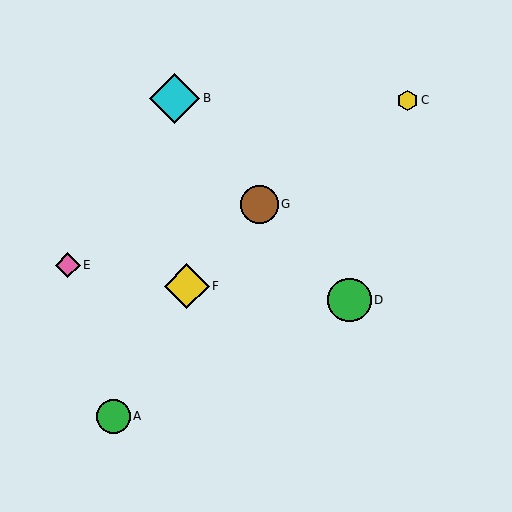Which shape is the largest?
The cyan diamond (labeled B) is the largest.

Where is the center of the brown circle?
The center of the brown circle is at (259, 204).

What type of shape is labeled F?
Shape F is a yellow diamond.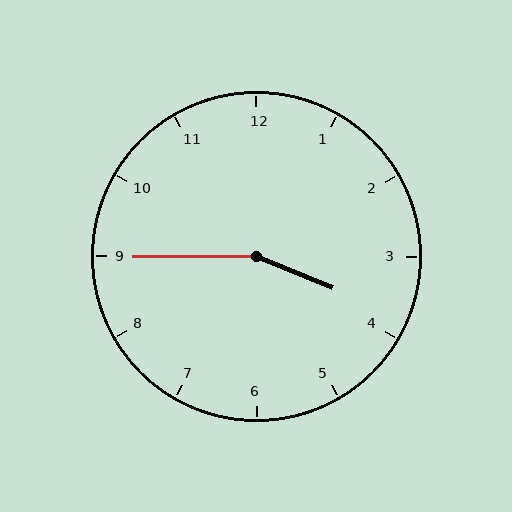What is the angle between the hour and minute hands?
Approximately 158 degrees.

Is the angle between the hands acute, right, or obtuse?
It is obtuse.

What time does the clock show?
3:45.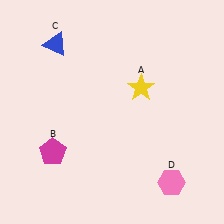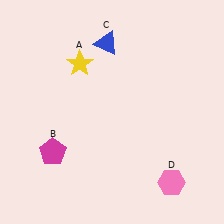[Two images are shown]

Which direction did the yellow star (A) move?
The yellow star (A) moved left.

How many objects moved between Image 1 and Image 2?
2 objects moved between the two images.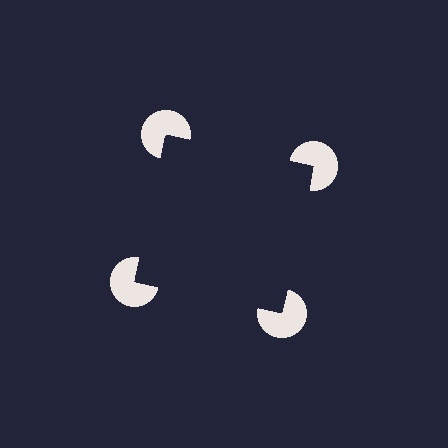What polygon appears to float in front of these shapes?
An illusory square — its edges are inferred from the aligned wedge cuts in the pac-man discs, not physically drawn.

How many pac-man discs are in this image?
There are 4 — one at each vertex of the illusory square.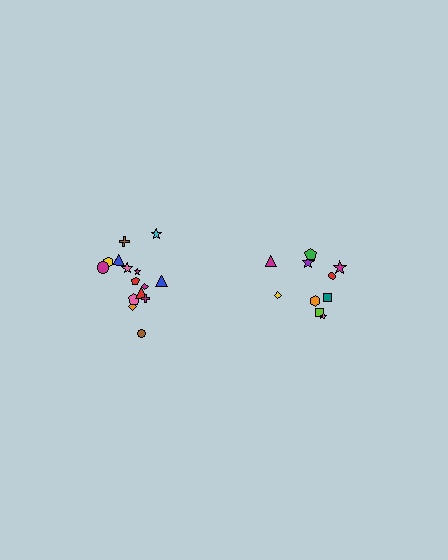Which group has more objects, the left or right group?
The left group.